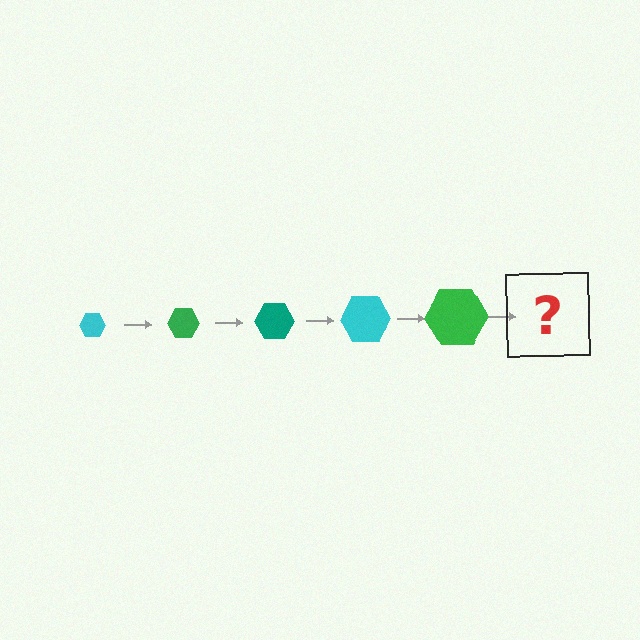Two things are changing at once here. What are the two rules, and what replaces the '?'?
The two rules are that the hexagon grows larger each step and the color cycles through cyan, green, and teal. The '?' should be a teal hexagon, larger than the previous one.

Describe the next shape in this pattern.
It should be a teal hexagon, larger than the previous one.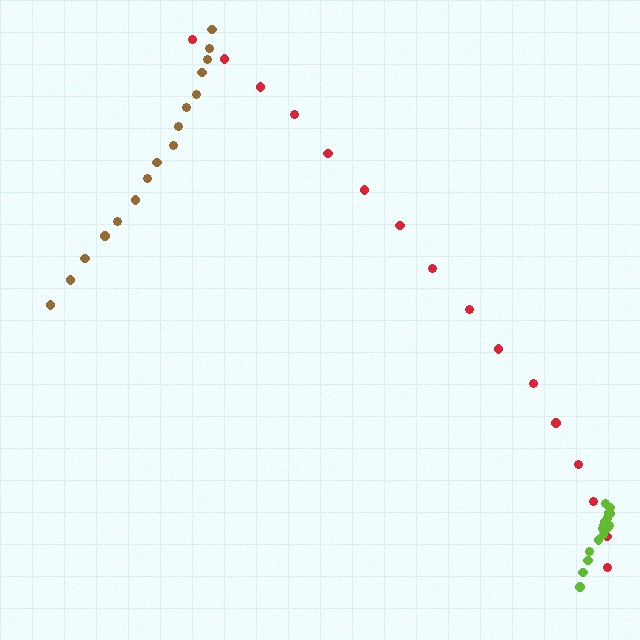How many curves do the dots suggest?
There are 3 distinct paths.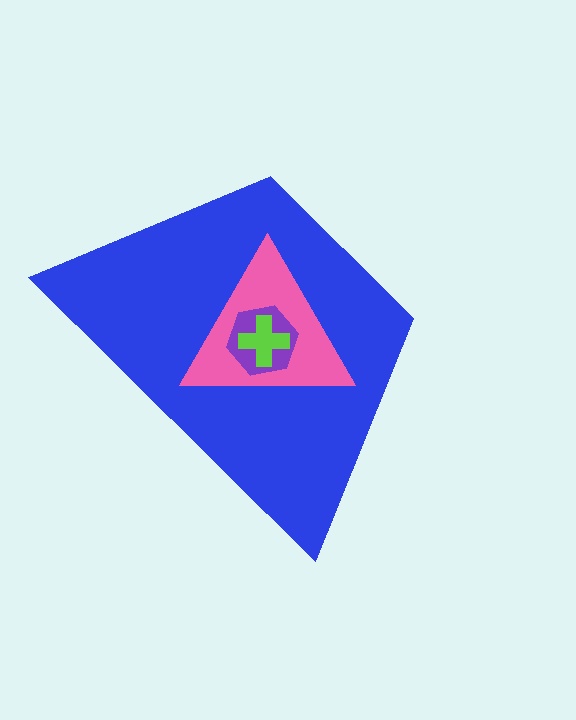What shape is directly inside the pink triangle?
The purple hexagon.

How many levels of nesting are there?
4.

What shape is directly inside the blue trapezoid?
The pink triangle.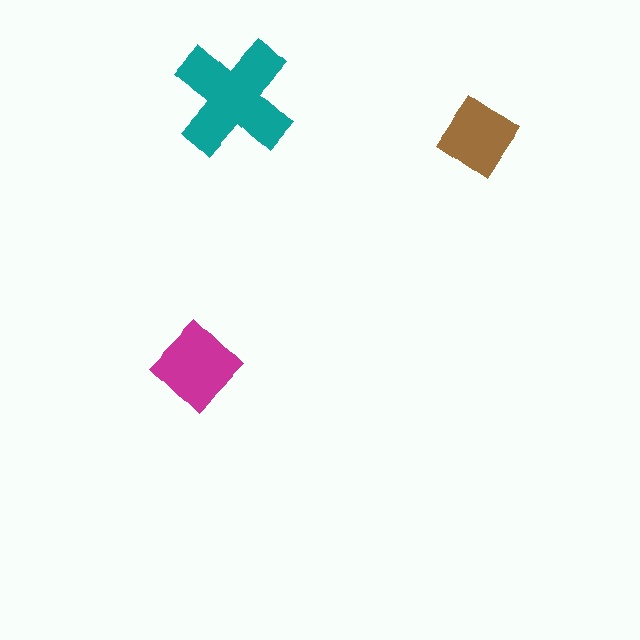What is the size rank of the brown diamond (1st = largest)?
3rd.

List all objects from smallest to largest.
The brown diamond, the magenta diamond, the teal cross.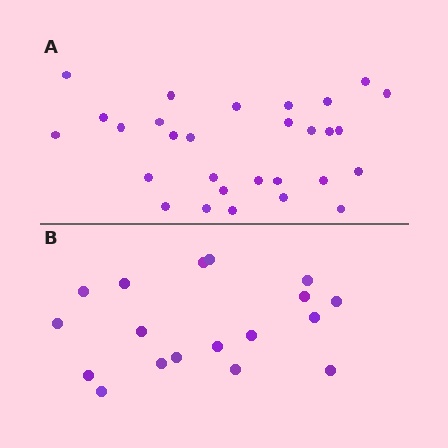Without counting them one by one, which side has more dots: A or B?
Region A (the top region) has more dots.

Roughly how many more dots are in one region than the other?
Region A has roughly 12 or so more dots than region B.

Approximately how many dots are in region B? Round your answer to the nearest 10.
About 20 dots. (The exact count is 18, which rounds to 20.)